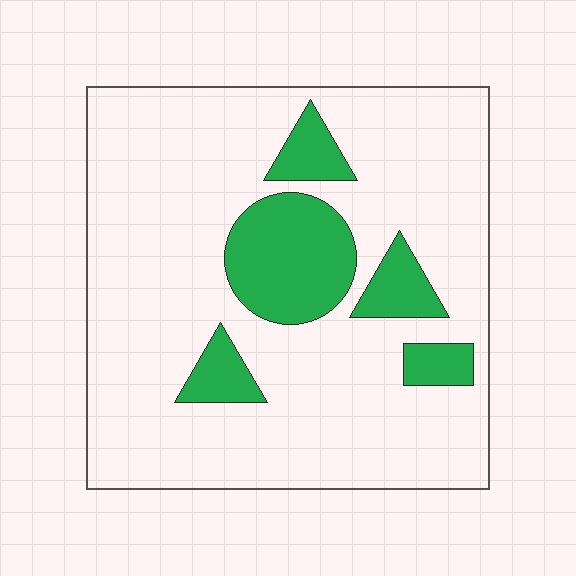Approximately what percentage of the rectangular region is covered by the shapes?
Approximately 20%.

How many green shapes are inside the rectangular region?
5.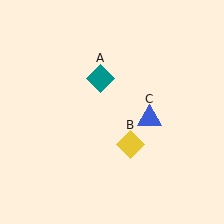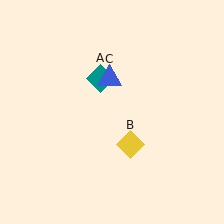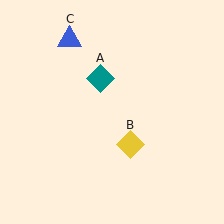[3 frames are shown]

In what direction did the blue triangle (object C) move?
The blue triangle (object C) moved up and to the left.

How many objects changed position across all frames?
1 object changed position: blue triangle (object C).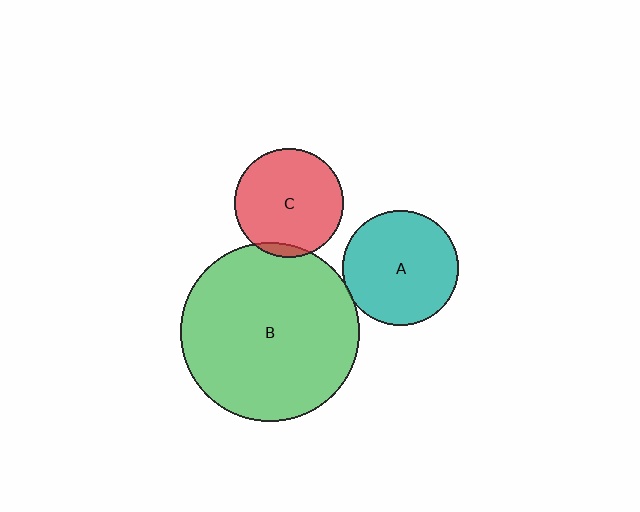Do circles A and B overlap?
Yes.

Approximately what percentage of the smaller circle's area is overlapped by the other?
Approximately 5%.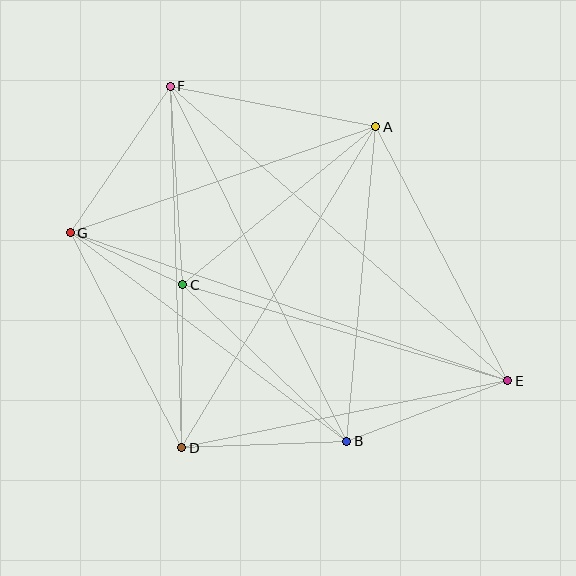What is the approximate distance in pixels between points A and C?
The distance between A and C is approximately 250 pixels.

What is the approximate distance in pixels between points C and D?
The distance between C and D is approximately 163 pixels.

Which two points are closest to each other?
Points C and G are closest to each other.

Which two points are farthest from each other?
Points E and G are farthest from each other.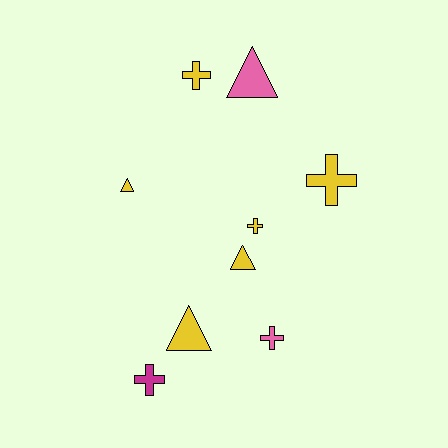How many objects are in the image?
There are 9 objects.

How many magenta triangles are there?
There are no magenta triangles.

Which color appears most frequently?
Yellow, with 6 objects.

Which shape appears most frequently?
Cross, with 5 objects.